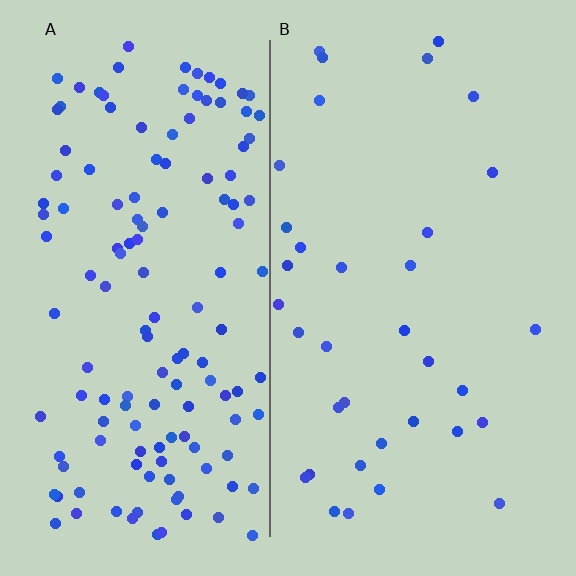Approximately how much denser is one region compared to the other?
Approximately 3.9× — region A over region B.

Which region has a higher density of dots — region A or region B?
A (the left).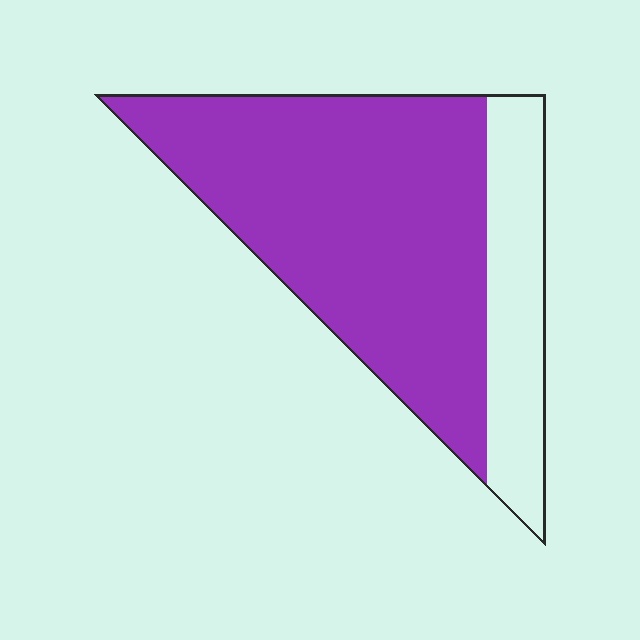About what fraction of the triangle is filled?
About three quarters (3/4).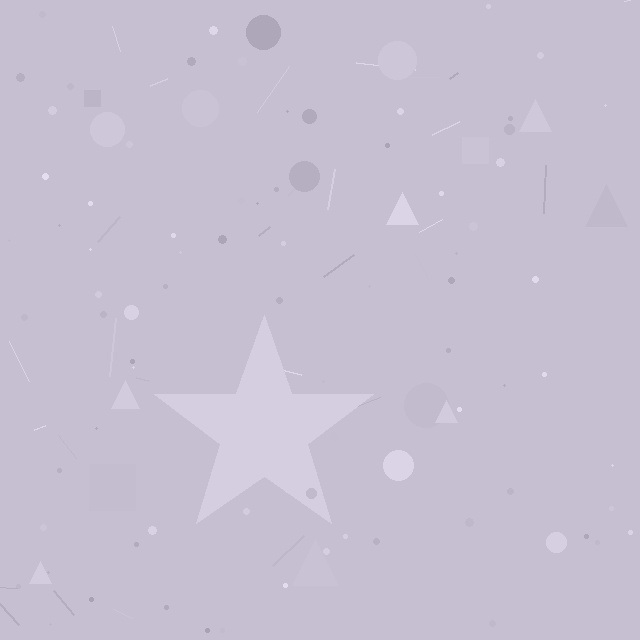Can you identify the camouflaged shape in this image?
The camouflaged shape is a star.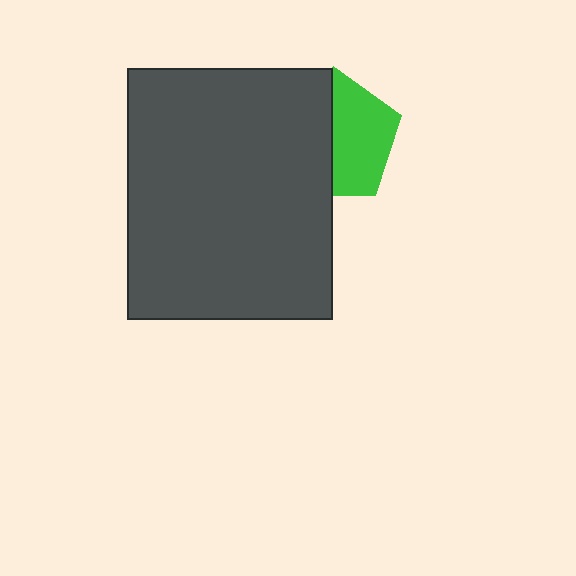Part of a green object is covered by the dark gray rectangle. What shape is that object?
It is a pentagon.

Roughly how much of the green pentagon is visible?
About half of it is visible (roughly 50%).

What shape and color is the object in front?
The object in front is a dark gray rectangle.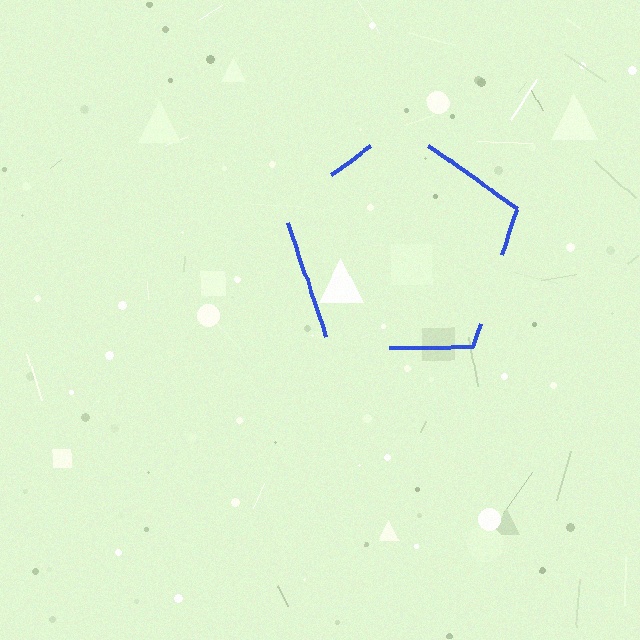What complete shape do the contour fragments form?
The contour fragments form a pentagon.